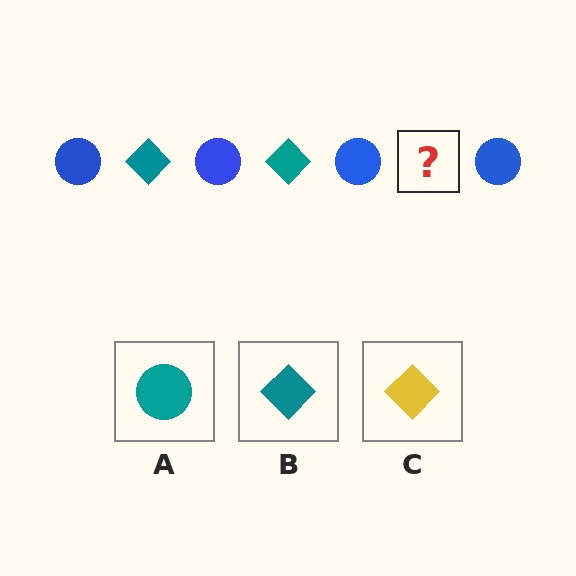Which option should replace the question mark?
Option B.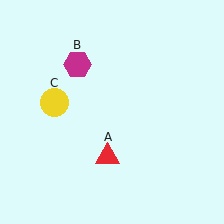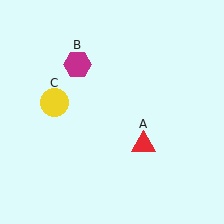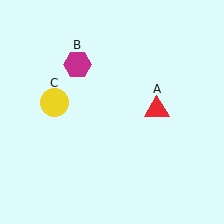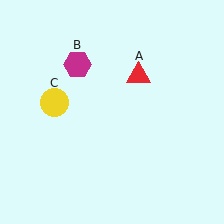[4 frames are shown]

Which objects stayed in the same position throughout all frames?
Magenta hexagon (object B) and yellow circle (object C) remained stationary.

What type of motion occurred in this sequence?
The red triangle (object A) rotated counterclockwise around the center of the scene.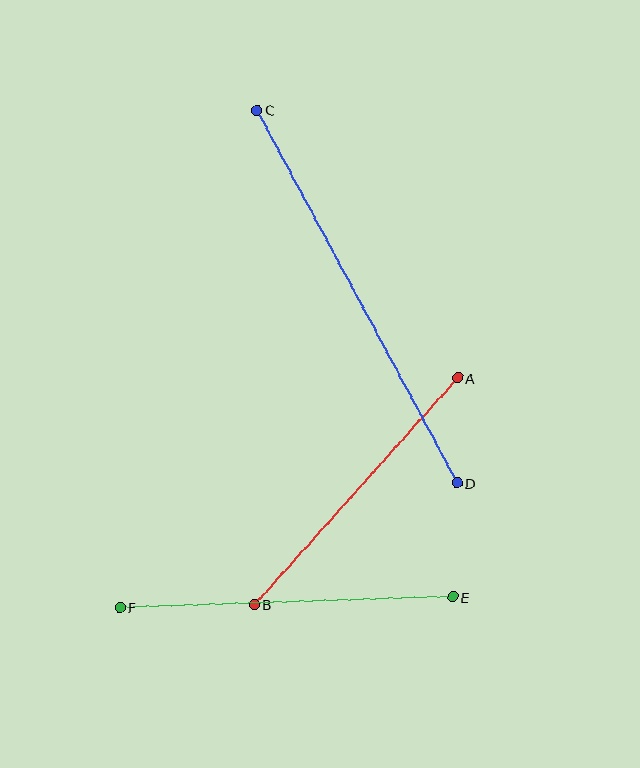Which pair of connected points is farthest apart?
Points C and D are farthest apart.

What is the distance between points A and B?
The distance is approximately 304 pixels.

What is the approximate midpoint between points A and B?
The midpoint is at approximately (356, 491) pixels.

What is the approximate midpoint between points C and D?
The midpoint is at approximately (357, 297) pixels.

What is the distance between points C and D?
The distance is approximately 423 pixels.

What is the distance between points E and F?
The distance is approximately 333 pixels.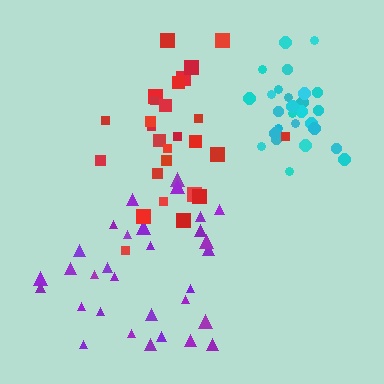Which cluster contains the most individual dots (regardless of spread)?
Purple (31).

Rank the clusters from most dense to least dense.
cyan, red, purple.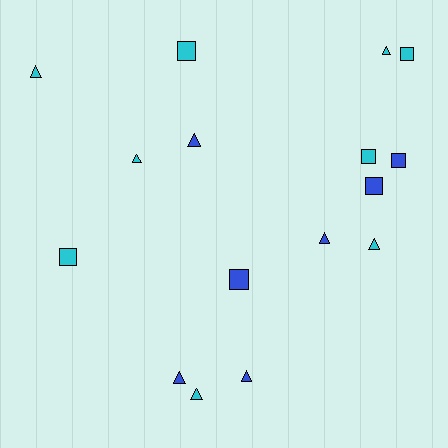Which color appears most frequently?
Cyan, with 9 objects.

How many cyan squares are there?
There are 4 cyan squares.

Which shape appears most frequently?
Triangle, with 9 objects.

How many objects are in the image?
There are 16 objects.